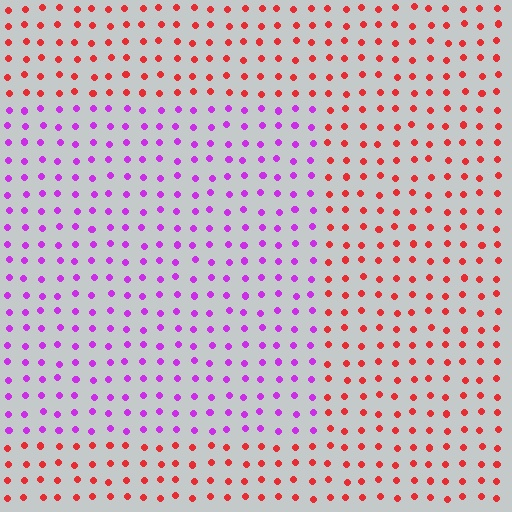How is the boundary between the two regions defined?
The boundary is defined purely by a slight shift in hue (about 66 degrees). Spacing, size, and orientation are identical on both sides.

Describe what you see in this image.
The image is filled with small red elements in a uniform arrangement. A rectangle-shaped region is visible where the elements are tinted to a slightly different hue, forming a subtle color boundary.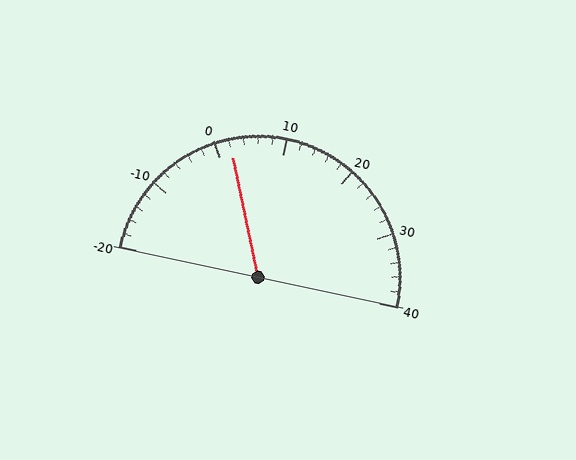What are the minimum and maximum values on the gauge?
The gauge ranges from -20 to 40.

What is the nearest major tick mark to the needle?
The nearest major tick mark is 0.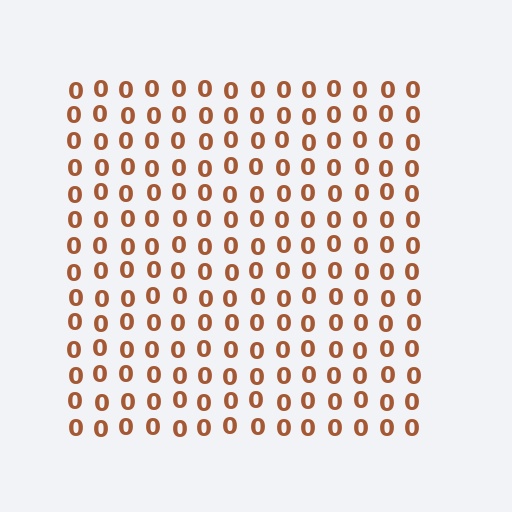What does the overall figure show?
The overall figure shows a square.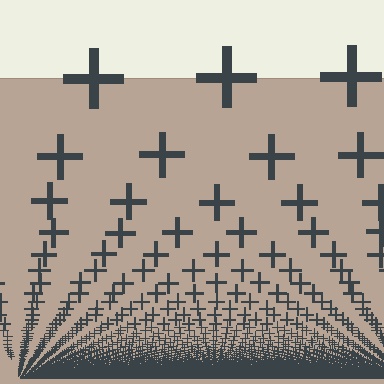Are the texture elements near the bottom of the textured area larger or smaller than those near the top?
Smaller. The gradient is inverted — elements near the bottom are smaller and denser.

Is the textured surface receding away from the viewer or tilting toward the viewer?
The surface appears to tilt toward the viewer. Texture elements get larger and sparser toward the top.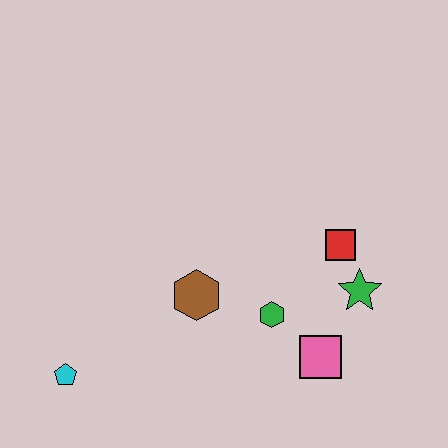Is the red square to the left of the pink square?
No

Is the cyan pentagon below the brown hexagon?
Yes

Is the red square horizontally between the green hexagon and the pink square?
No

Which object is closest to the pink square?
The green hexagon is closest to the pink square.